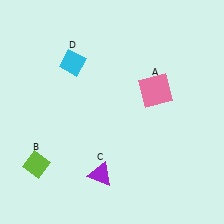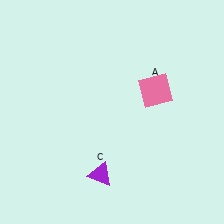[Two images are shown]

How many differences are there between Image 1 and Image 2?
There are 2 differences between the two images.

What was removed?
The lime diamond (B), the cyan diamond (D) were removed in Image 2.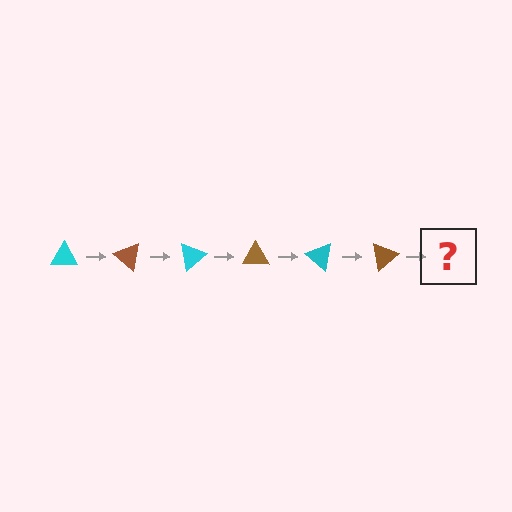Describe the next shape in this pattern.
It should be a cyan triangle, rotated 240 degrees from the start.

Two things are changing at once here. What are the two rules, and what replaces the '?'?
The two rules are that it rotates 40 degrees each step and the color cycles through cyan and brown. The '?' should be a cyan triangle, rotated 240 degrees from the start.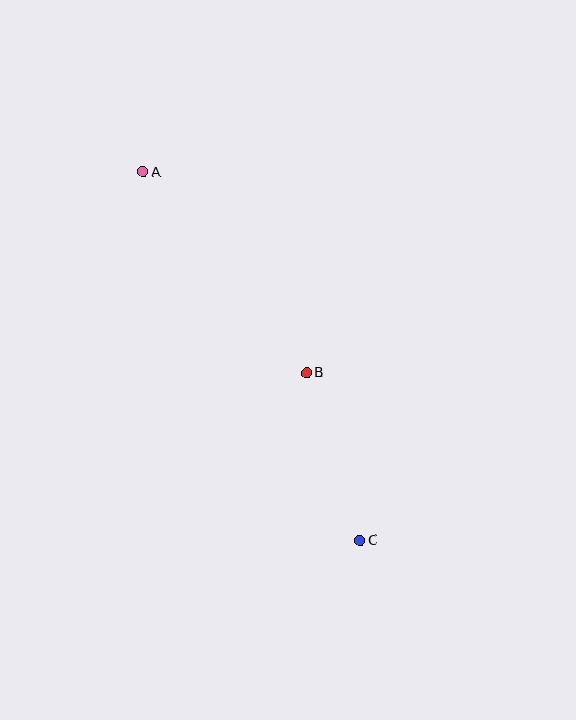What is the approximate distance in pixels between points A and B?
The distance between A and B is approximately 259 pixels.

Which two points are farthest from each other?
Points A and C are farthest from each other.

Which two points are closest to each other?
Points B and C are closest to each other.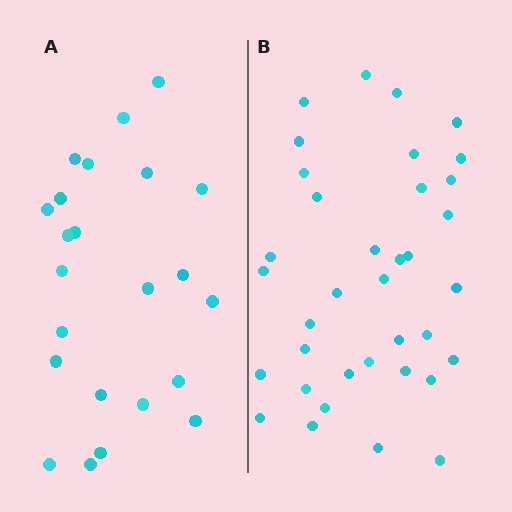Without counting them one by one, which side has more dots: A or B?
Region B (the right region) has more dots.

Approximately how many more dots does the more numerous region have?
Region B has approximately 15 more dots than region A.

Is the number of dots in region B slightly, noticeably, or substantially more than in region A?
Region B has substantially more. The ratio is roughly 1.6 to 1.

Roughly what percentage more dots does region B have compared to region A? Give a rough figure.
About 55% more.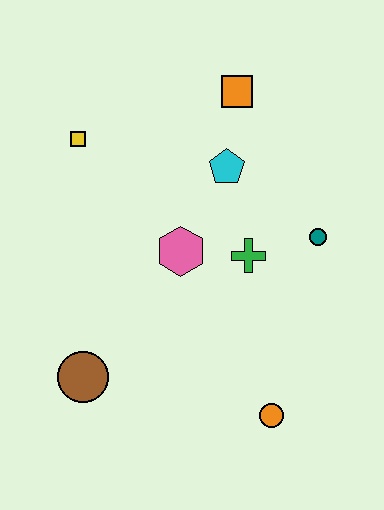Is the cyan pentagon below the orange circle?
No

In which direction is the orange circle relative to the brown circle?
The orange circle is to the right of the brown circle.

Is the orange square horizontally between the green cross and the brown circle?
Yes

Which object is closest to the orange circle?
The green cross is closest to the orange circle.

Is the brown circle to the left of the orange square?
Yes